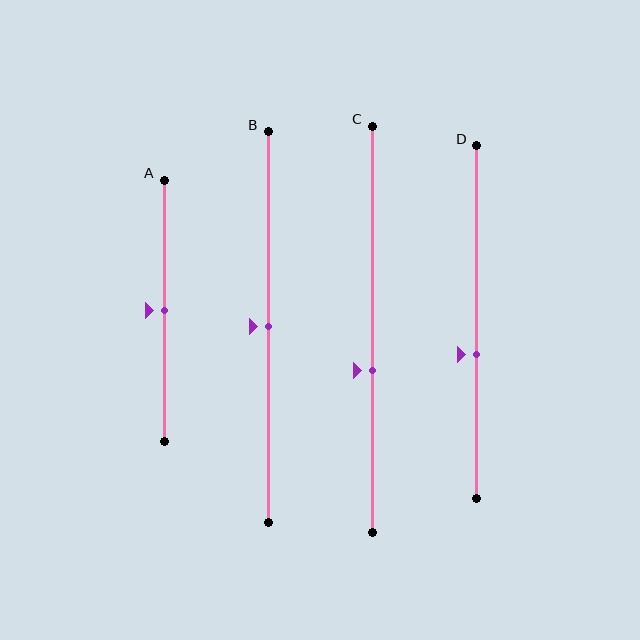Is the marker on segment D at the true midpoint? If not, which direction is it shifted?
No, the marker on segment D is shifted downward by about 9% of the segment length.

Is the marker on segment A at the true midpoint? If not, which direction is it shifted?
Yes, the marker on segment A is at the true midpoint.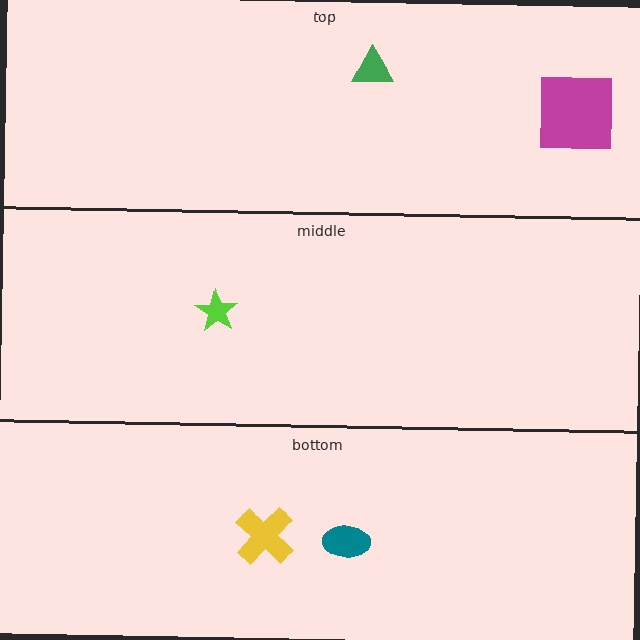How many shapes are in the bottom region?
2.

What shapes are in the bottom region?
The teal ellipse, the yellow cross.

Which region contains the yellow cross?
The bottom region.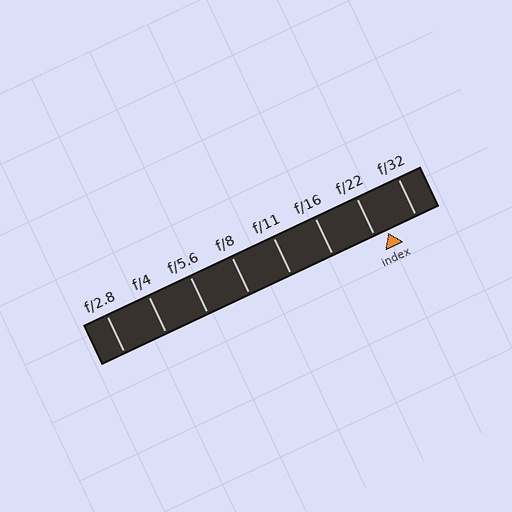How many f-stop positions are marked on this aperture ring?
There are 8 f-stop positions marked.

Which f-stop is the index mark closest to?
The index mark is closest to f/22.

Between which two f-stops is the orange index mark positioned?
The index mark is between f/22 and f/32.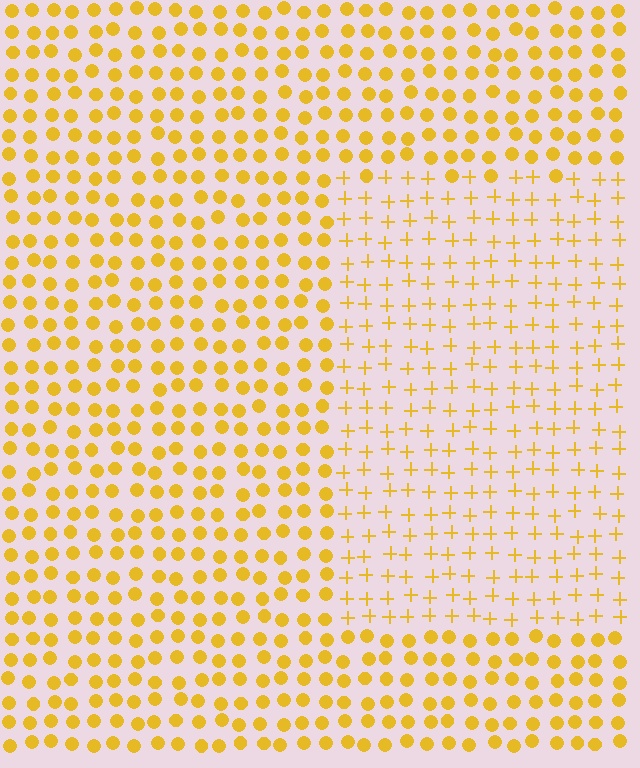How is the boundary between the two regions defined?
The boundary is defined by a change in element shape: plus signs inside vs. circles outside. All elements share the same color and spacing.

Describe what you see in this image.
The image is filled with small yellow elements arranged in a uniform grid. A rectangle-shaped region contains plus signs, while the surrounding area contains circles. The boundary is defined purely by the change in element shape.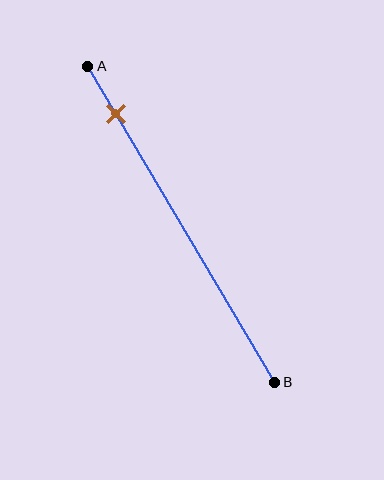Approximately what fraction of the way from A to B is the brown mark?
The brown mark is approximately 15% of the way from A to B.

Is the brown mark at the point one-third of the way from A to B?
No, the mark is at about 15% from A, not at the 33% one-third point.